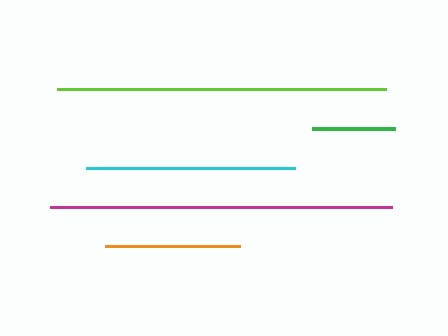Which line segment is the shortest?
The green line is the shortest at approximately 83 pixels.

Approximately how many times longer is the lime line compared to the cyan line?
The lime line is approximately 1.6 times the length of the cyan line.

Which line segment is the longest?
The magenta line is the longest at approximately 342 pixels.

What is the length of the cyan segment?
The cyan segment is approximately 209 pixels long.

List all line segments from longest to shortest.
From longest to shortest: magenta, lime, cyan, orange, green.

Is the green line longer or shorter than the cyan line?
The cyan line is longer than the green line.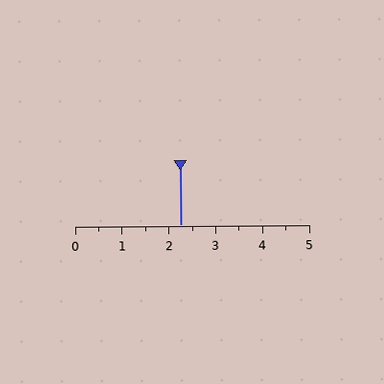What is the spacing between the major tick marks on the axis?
The major ticks are spaced 1 apart.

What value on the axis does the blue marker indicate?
The marker indicates approximately 2.2.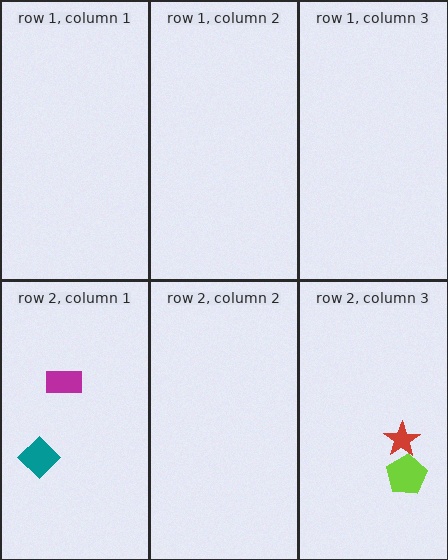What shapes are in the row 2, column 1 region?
The magenta rectangle, the teal diamond.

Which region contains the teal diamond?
The row 2, column 1 region.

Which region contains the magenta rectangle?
The row 2, column 1 region.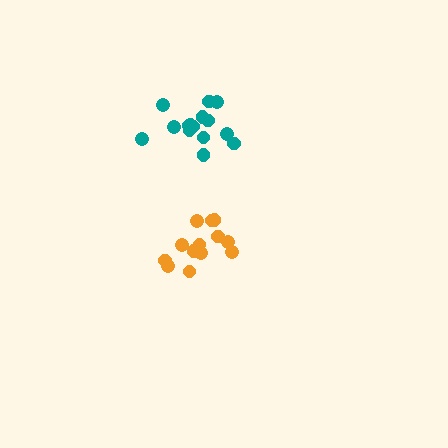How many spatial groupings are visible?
There are 2 spatial groupings.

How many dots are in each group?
Group 1: 13 dots, Group 2: 15 dots (28 total).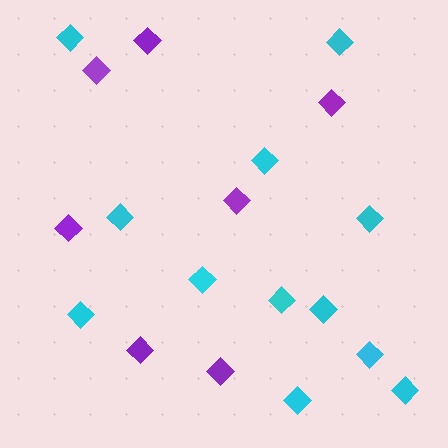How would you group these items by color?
There are 2 groups: one group of purple diamonds (7) and one group of cyan diamonds (12).